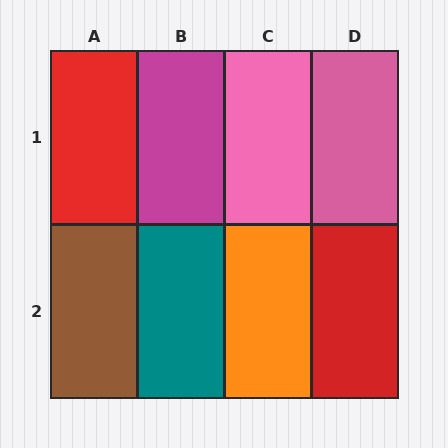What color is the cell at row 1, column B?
Magenta.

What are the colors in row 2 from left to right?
Brown, teal, orange, red.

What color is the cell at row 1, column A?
Red.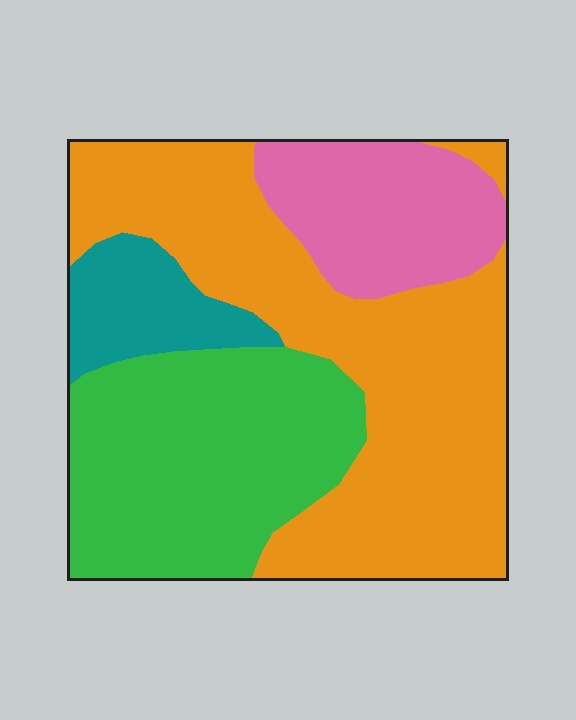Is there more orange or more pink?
Orange.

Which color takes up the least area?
Teal, at roughly 10%.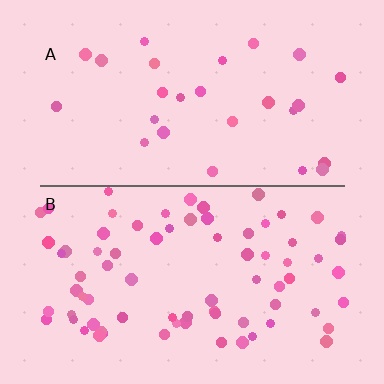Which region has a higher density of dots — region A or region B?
B (the bottom).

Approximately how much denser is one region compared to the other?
Approximately 2.7× — region B over region A.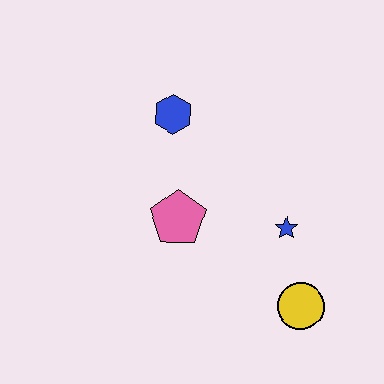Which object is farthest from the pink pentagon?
The yellow circle is farthest from the pink pentagon.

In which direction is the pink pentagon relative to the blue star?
The pink pentagon is to the left of the blue star.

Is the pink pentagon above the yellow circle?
Yes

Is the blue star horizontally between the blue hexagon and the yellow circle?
Yes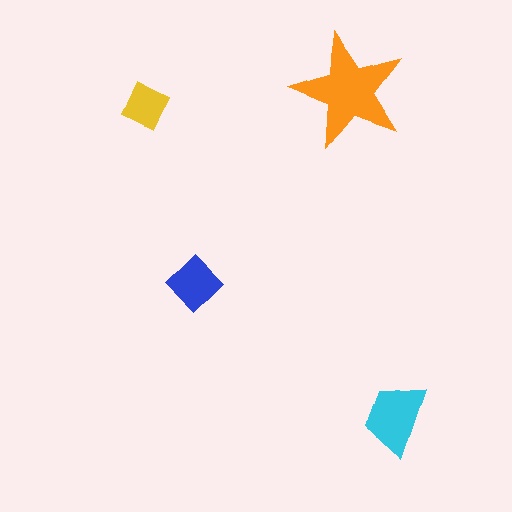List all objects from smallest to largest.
The yellow square, the blue diamond, the cyan trapezoid, the orange star.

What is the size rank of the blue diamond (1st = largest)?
3rd.